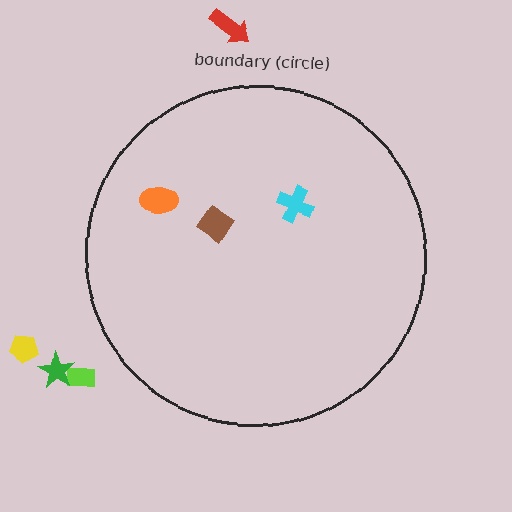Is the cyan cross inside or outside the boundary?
Inside.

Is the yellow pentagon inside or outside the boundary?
Outside.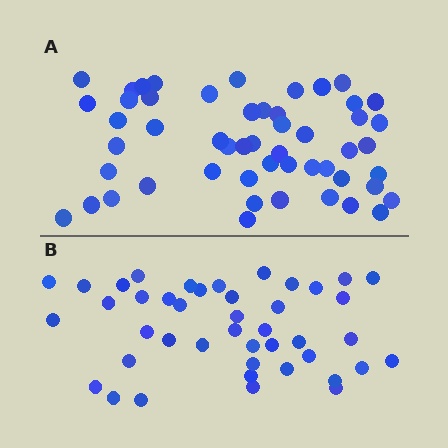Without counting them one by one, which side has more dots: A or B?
Region A (the top region) has more dots.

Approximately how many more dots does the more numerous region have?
Region A has roughly 8 or so more dots than region B.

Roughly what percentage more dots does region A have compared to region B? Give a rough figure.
About 20% more.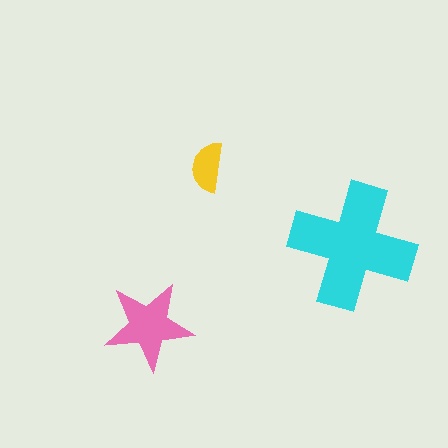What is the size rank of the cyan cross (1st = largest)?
1st.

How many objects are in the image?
There are 3 objects in the image.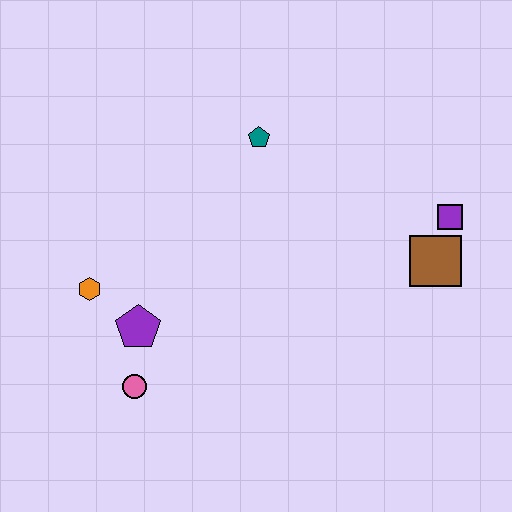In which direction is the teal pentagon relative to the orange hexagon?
The teal pentagon is to the right of the orange hexagon.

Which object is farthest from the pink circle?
The purple square is farthest from the pink circle.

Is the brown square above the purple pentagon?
Yes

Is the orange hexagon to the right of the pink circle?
No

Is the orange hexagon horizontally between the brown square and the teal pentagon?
No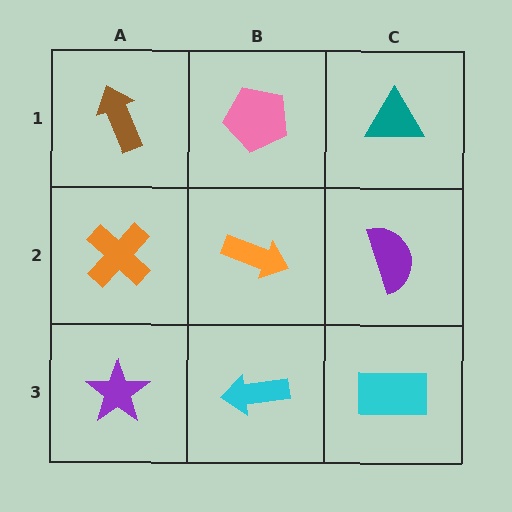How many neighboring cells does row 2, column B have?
4.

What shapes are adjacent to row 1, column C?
A purple semicircle (row 2, column C), a pink pentagon (row 1, column B).